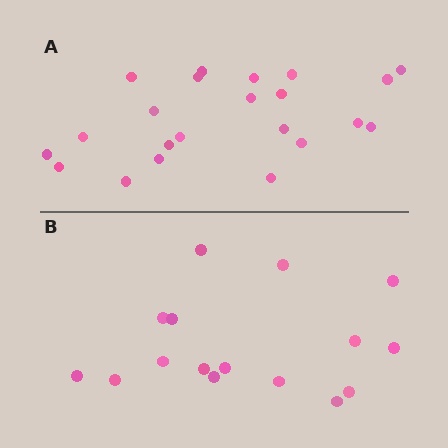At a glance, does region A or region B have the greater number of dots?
Region A (the top region) has more dots.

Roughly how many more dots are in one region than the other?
Region A has about 6 more dots than region B.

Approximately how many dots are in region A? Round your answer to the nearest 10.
About 20 dots. (The exact count is 22, which rounds to 20.)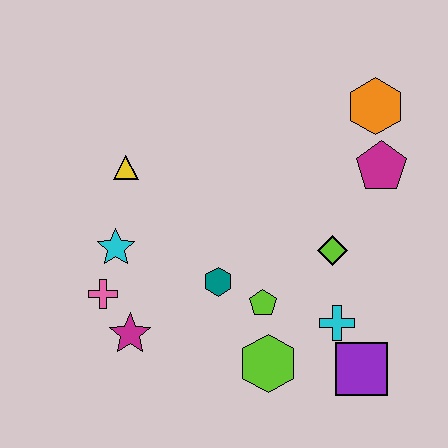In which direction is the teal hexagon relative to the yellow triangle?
The teal hexagon is below the yellow triangle.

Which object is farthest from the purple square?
The yellow triangle is farthest from the purple square.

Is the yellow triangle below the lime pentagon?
No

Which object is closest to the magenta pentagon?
The orange hexagon is closest to the magenta pentagon.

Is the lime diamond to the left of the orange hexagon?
Yes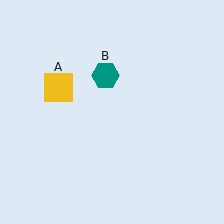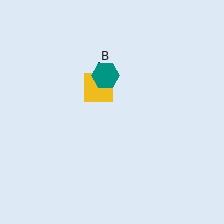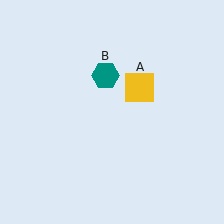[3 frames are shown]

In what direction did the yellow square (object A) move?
The yellow square (object A) moved right.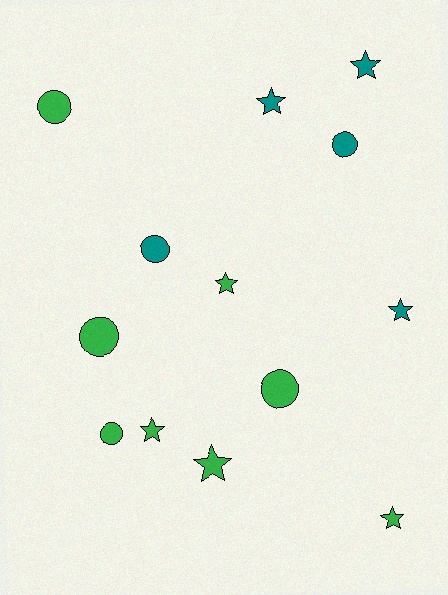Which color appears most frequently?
Green, with 8 objects.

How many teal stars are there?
There are 3 teal stars.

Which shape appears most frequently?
Star, with 7 objects.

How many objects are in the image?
There are 13 objects.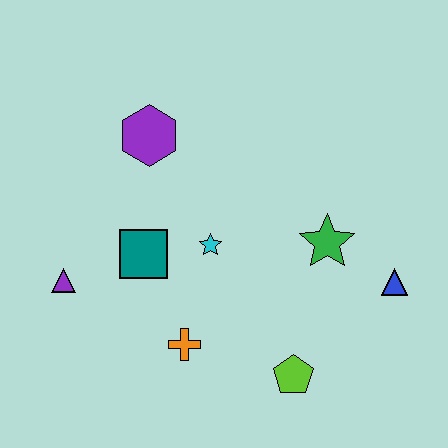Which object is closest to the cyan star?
The teal square is closest to the cyan star.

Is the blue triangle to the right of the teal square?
Yes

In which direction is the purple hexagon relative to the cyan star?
The purple hexagon is above the cyan star.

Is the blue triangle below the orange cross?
No